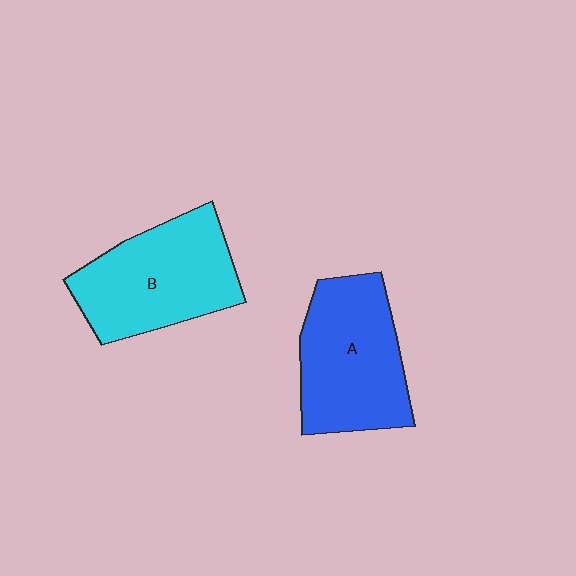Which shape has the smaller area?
Shape A (blue).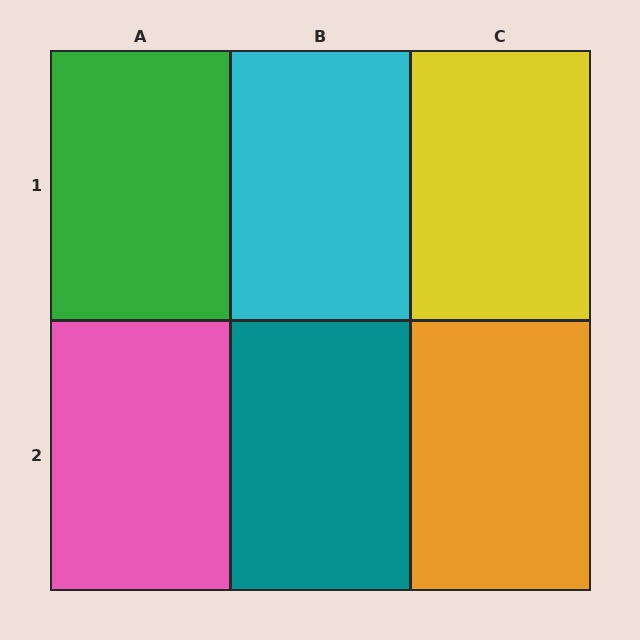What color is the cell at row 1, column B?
Cyan.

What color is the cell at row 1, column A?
Green.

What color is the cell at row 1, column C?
Yellow.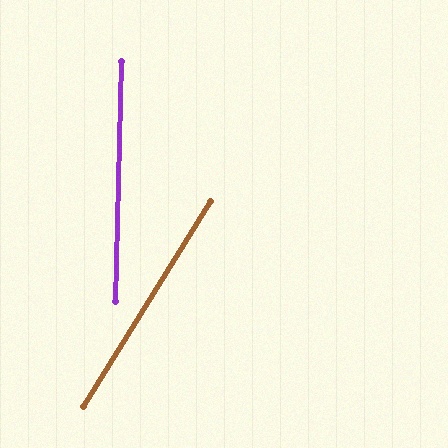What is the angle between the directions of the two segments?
Approximately 30 degrees.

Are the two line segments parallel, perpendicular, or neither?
Neither parallel nor perpendicular — they differ by about 30°.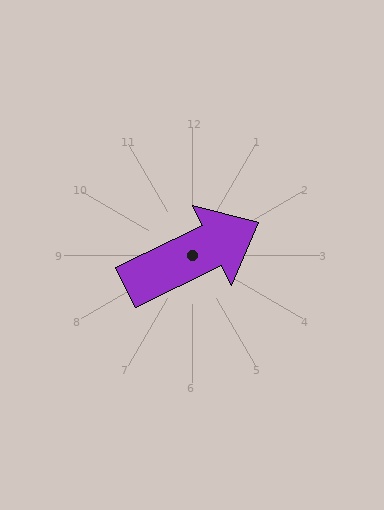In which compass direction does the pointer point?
Northeast.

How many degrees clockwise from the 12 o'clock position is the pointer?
Approximately 64 degrees.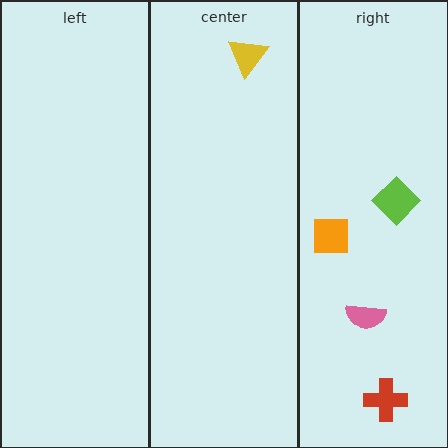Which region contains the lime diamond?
The right region.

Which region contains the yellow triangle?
The center region.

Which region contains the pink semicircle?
The right region.